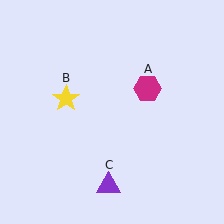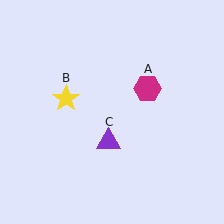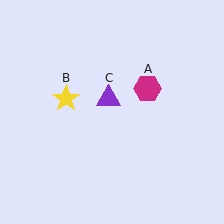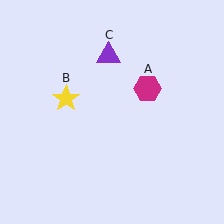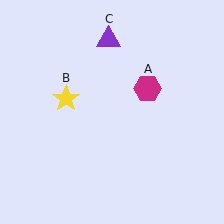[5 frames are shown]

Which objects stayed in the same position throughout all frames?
Magenta hexagon (object A) and yellow star (object B) remained stationary.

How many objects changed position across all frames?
1 object changed position: purple triangle (object C).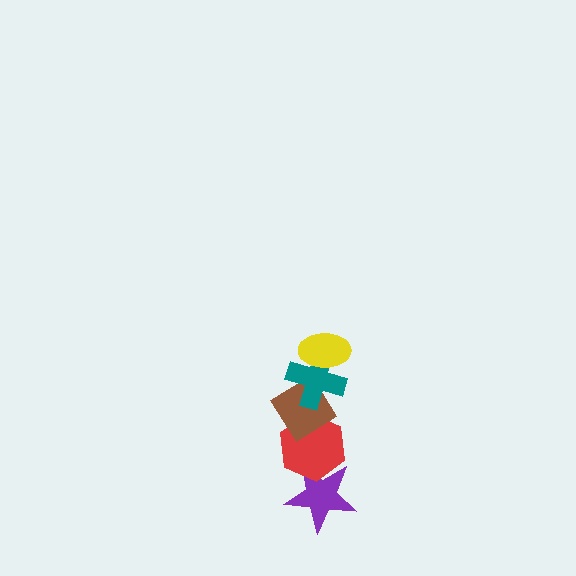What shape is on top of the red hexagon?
The brown diamond is on top of the red hexagon.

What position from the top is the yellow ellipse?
The yellow ellipse is 1st from the top.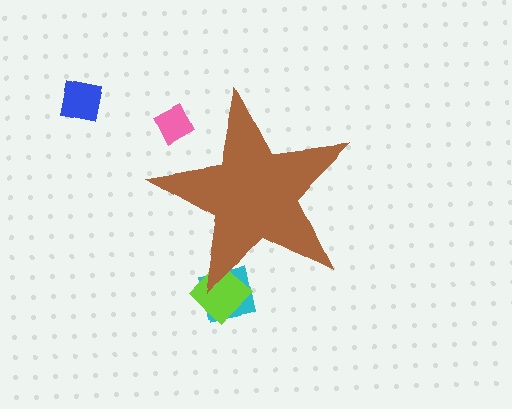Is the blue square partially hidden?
No, the blue square is fully visible.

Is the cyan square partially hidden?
Yes, the cyan square is partially hidden behind the brown star.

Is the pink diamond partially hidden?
Yes, the pink diamond is partially hidden behind the brown star.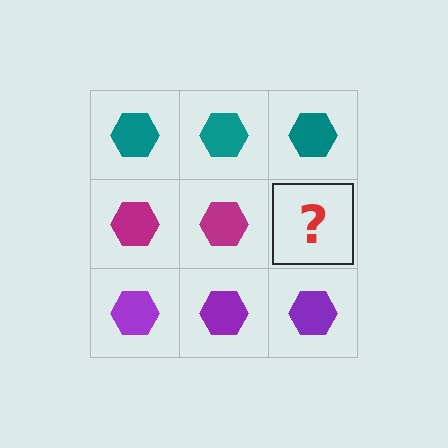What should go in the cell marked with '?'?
The missing cell should contain a magenta hexagon.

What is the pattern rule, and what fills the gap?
The rule is that each row has a consistent color. The gap should be filled with a magenta hexagon.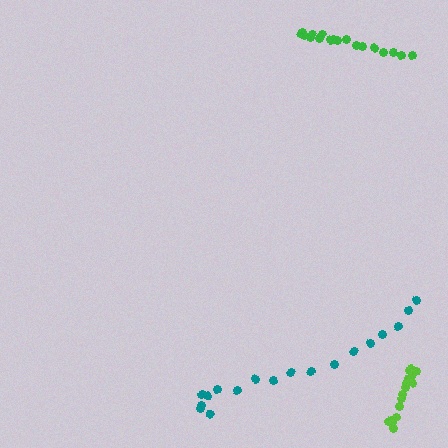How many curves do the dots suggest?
There are 3 distinct paths.